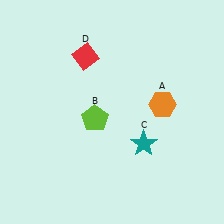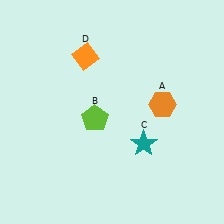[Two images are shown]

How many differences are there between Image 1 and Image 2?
There is 1 difference between the two images.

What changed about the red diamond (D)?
In Image 1, D is red. In Image 2, it changed to orange.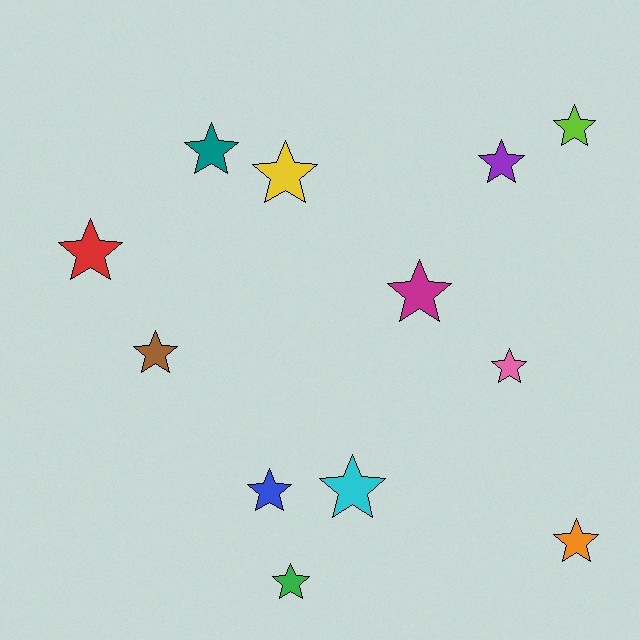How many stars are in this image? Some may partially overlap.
There are 12 stars.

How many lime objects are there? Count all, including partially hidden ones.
There is 1 lime object.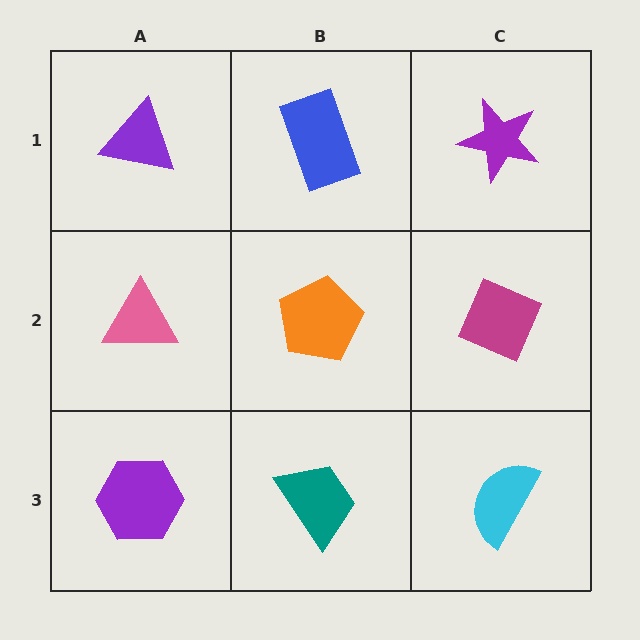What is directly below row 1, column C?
A magenta diamond.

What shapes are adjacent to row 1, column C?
A magenta diamond (row 2, column C), a blue rectangle (row 1, column B).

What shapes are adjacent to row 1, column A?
A pink triangle (row 2, column A), a blue rectangle (row 1, column B).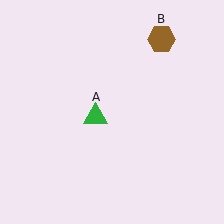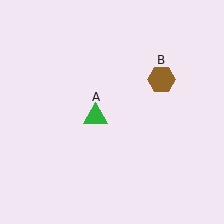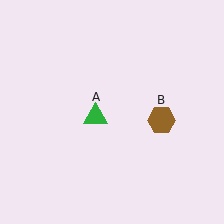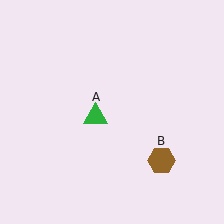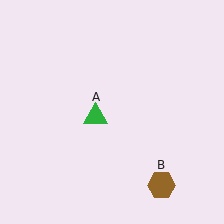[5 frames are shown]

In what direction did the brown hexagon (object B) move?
The brown hexagon (object B) moved down.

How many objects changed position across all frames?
1 object changed position: brown hexagon (object B).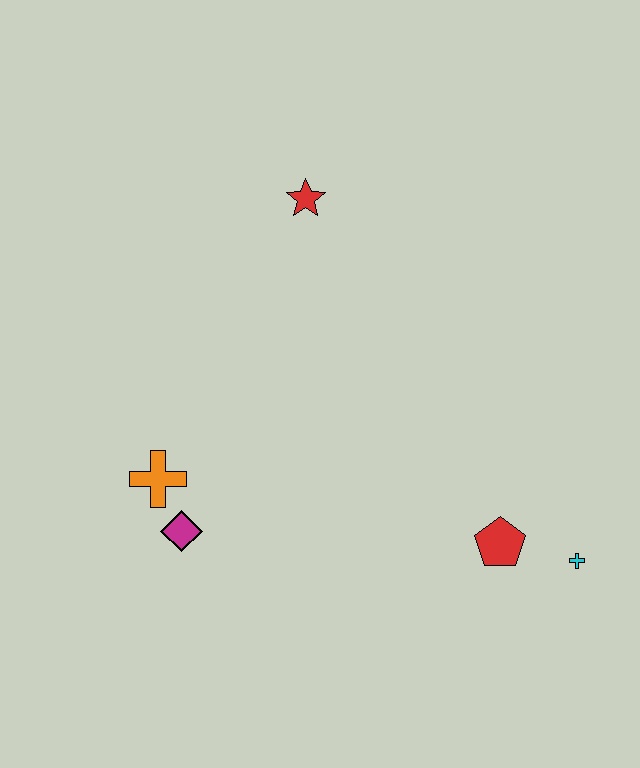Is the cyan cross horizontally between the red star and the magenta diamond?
No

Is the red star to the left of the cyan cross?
Yes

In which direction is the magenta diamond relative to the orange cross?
The magenta diamond is below the orange cross.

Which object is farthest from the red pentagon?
The red star is farthest from the red pentagon.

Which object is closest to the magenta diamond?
The orange cross is closest to the magenta diamond.